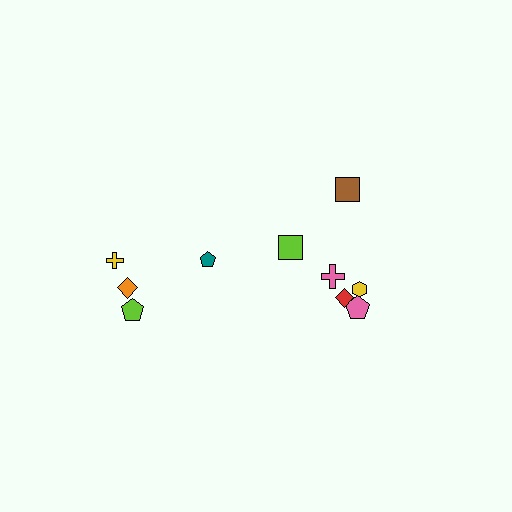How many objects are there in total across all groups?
There are 10 objects.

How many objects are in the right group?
There are 6 objects.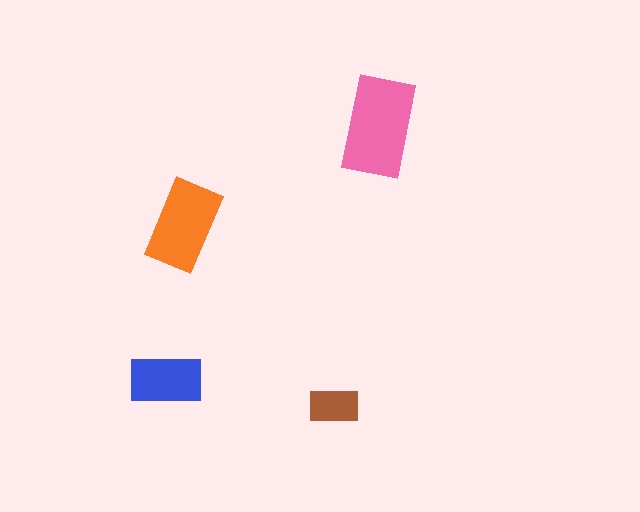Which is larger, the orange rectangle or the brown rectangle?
The orange one.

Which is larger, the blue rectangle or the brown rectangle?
The blue one.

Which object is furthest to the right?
The pink rectangle is rightmost.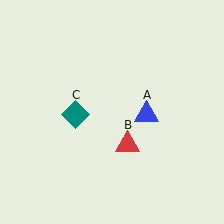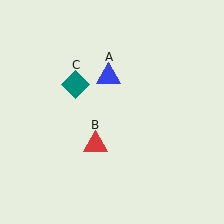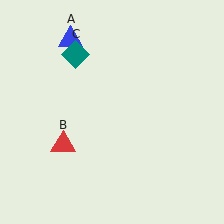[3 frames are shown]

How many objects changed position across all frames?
3 objects changed position: blue triangle (object A), red triangle (object B), teal diamond (object C).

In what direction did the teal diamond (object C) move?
The teal diamond (object C) moved up.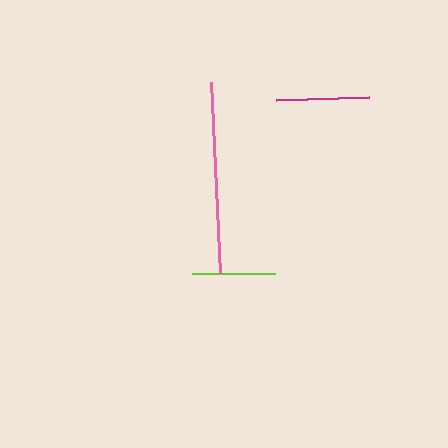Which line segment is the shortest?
The lime line is the shortest at approximately 83 pixels.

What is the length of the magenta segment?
The magenta segment is approximately 94 pixels long.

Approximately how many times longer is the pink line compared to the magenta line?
The pink line is approximately 2.0 times the length of the magenta line.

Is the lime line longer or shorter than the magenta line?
The magenta line is longer than the lime line.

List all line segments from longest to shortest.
From longest to shortest: pink, magenta, lime.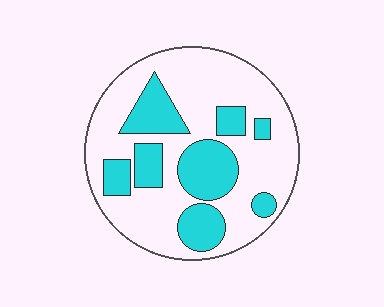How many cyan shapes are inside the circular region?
8.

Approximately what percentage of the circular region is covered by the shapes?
Approximately 30%.